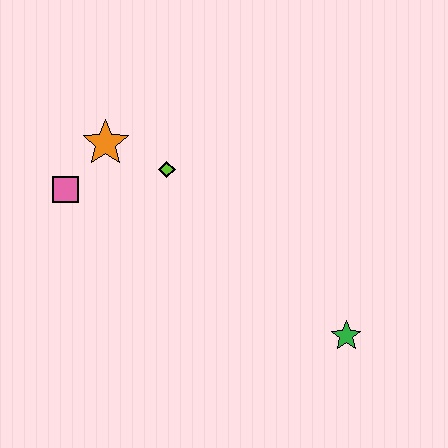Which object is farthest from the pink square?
The green star is farthest from the pink square.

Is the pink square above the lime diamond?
No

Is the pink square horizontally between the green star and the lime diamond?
No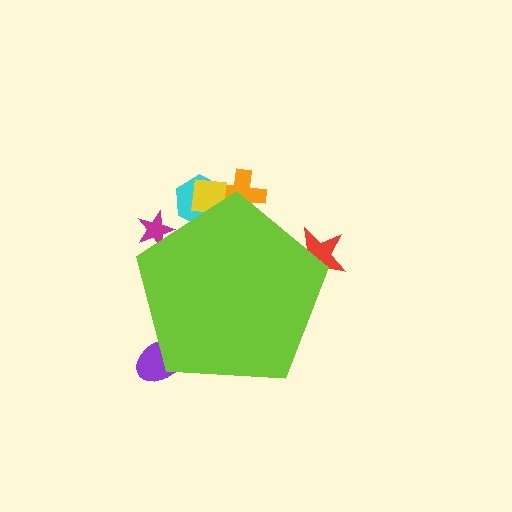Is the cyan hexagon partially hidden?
Yes, the cyan hexagon is partially hidden behind the lime pentagon.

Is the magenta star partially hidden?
Yes, the magenta star is partially hidden behind the lime pentagon.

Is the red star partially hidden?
Yes, the red star is partially hidden behind the lime pentagon.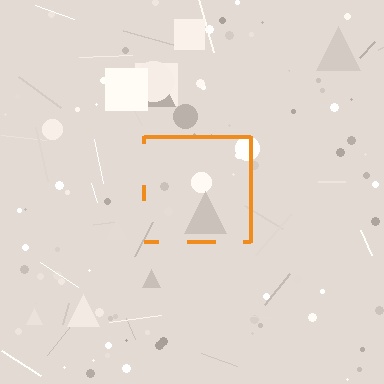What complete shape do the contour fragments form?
The contour fragments form a square.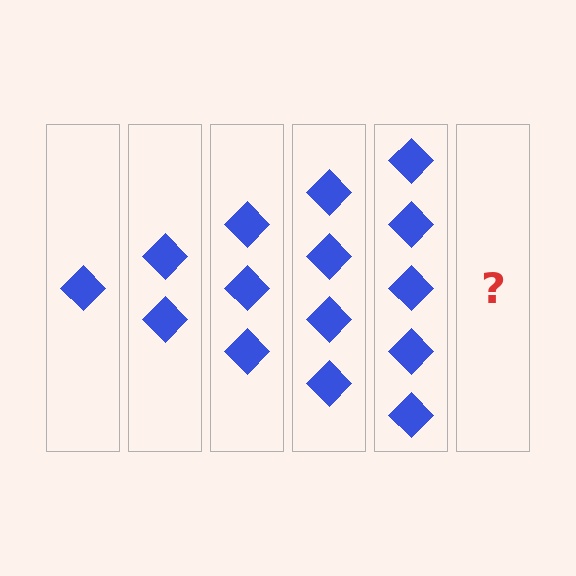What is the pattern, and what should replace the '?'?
The pattern is that each step adds one more diamond. The '?' should be 6 diamonds.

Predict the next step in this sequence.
The next step is 6 diamonds.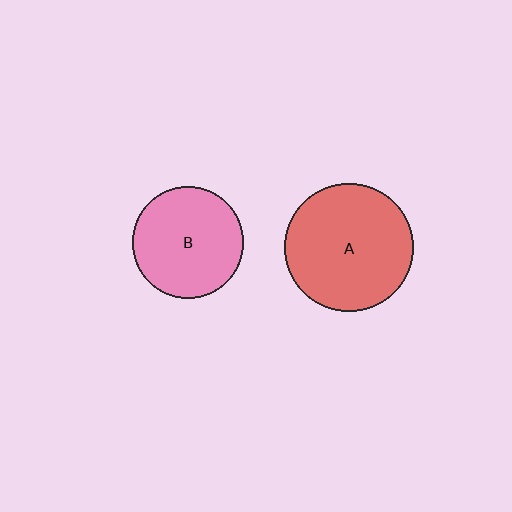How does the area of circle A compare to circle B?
Approximately 1.3 times.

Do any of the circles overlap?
No, none of the circles overlap.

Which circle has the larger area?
Circle A (red).